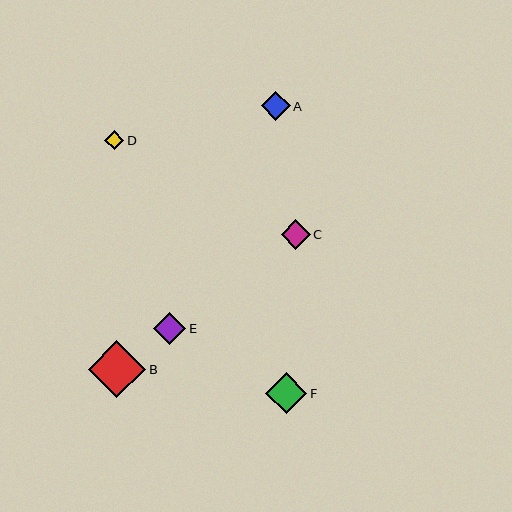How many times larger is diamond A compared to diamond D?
Diamond A is approximately 1.5 times the size of diamond D.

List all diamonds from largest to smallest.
From largest to smallest: B, F, E, C, A, D.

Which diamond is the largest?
Diamond B is the largest with a size of approximately 57 pixels.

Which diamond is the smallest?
Diamond D is the smallest with a size of approximately 19 pixels.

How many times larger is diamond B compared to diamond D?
Diamond B is approximately 3.1 times the size of diamond D.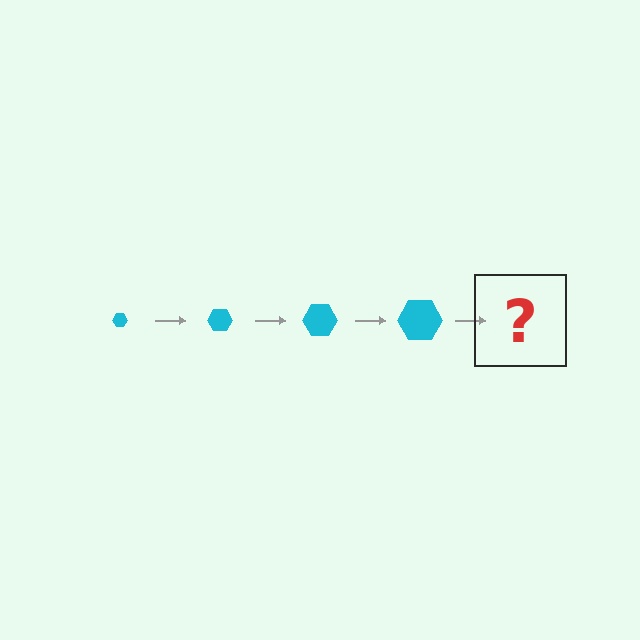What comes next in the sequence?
The next element should be a cyan hexagon, larger than the previous one.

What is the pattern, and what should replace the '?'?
The pattern is that the hexagon gets progressively larger each step. The '?' should be a cyan hexagon, larger than the previous one.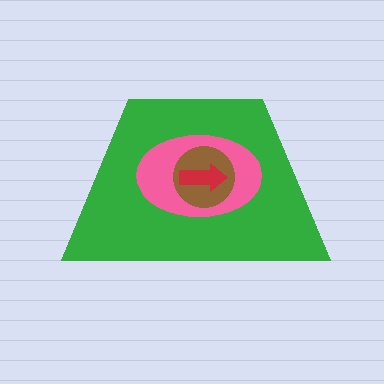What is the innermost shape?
The red arrow.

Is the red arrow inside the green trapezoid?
Yes.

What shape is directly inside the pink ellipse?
The brown circle.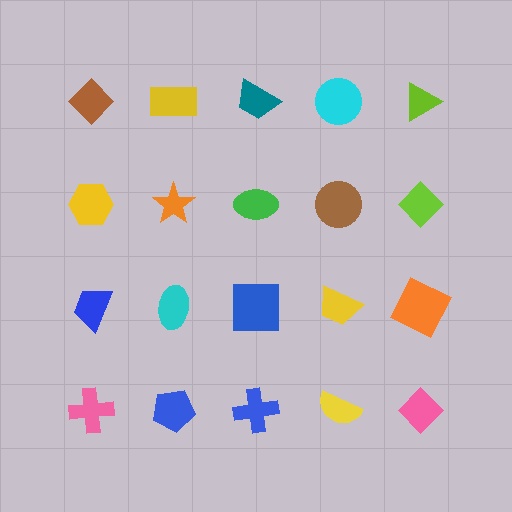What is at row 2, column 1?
A yellow hexagon.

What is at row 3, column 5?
An orange square.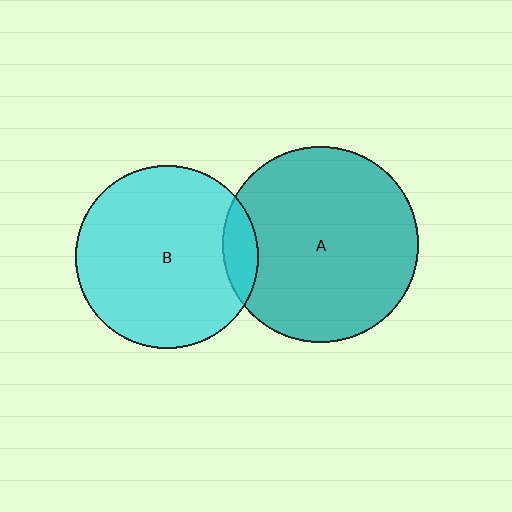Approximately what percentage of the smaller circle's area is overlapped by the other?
Approximately 10%.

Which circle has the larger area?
Circle A (teal).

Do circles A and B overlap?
Yes.